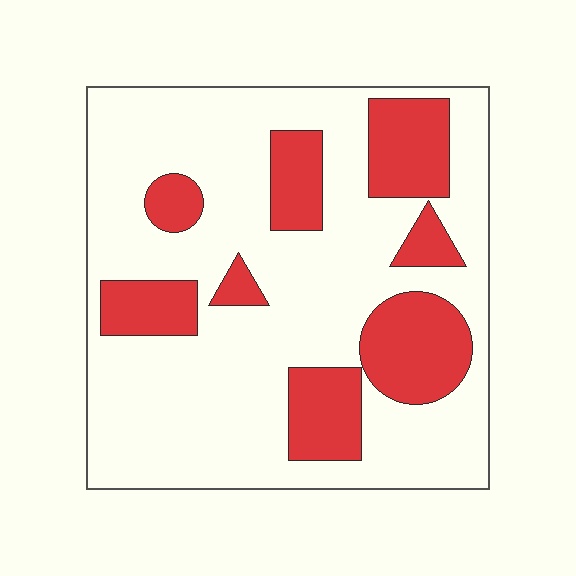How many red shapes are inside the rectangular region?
8.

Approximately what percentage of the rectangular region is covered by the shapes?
Approximately 25%.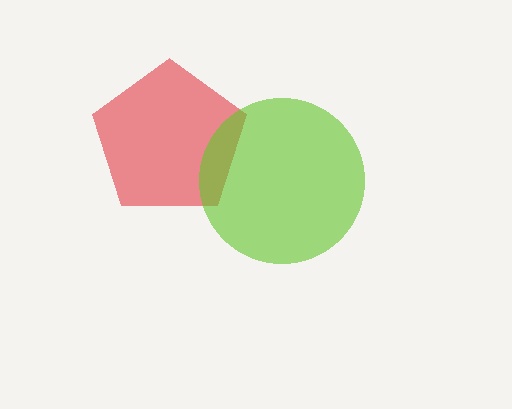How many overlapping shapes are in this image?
There are 2 overlapping shapes in the image.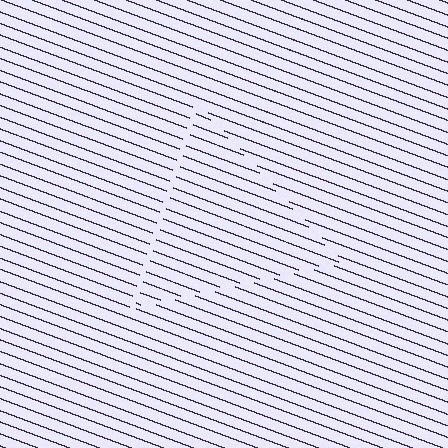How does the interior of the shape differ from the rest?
The interior of the shape contains the same grating, shifted by half a period — the contour is defined by the phase discontinuity where line-ends from the inner and outer gratings abut.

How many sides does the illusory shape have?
3 sides — the line-ends trace a triangle.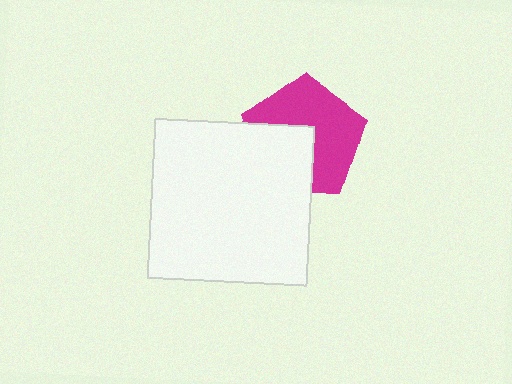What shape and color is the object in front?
The object in front is a white square.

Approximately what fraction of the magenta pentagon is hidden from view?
Roughly 38% of the magenta pentagon is hidden behind the white square.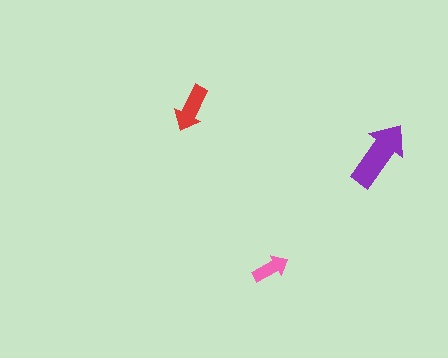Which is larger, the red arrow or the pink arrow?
The red one.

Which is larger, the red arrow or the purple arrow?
The purple one.